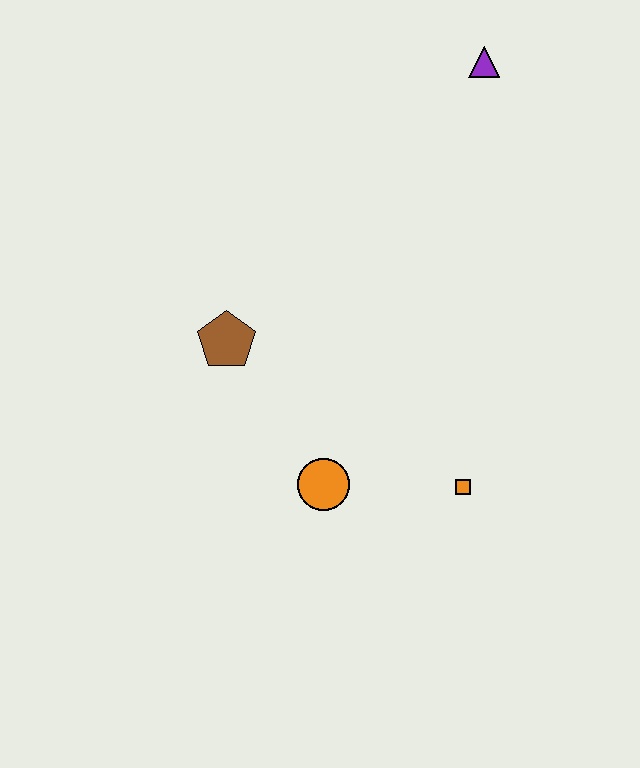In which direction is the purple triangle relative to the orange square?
The purple triangle is above the orange square.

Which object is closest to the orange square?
The orange circle is closest to the orange square.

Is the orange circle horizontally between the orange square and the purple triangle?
No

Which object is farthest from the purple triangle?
The orange circle is farthest from the purple triangle.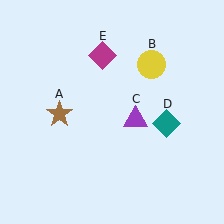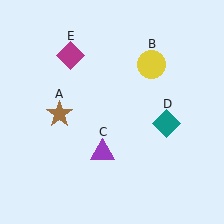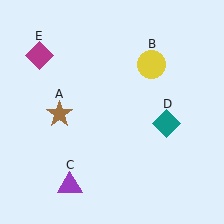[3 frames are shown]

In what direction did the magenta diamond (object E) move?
The magenta diamond (object E) moved left.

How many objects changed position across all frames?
2 objects changed position: purple triangle (object C), magenta diamond (object E).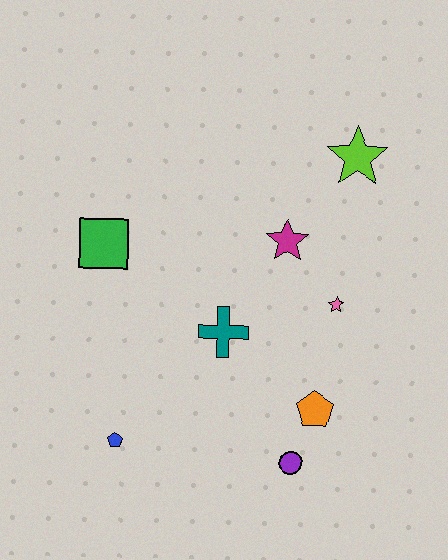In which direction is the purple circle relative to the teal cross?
The purple circle is below the teal cross.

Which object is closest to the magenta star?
The pink star is closest to the magenta star.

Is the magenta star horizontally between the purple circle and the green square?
Yes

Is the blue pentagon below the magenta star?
Yes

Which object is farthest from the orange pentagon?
The green square is farthest from the orange pentagon.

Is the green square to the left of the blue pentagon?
Yes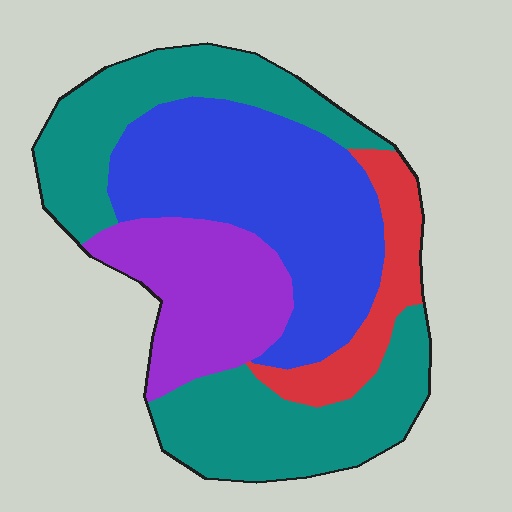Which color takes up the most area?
Teal, at roughly 40%.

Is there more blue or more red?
Blue.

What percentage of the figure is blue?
Blue covers 32% of the figure.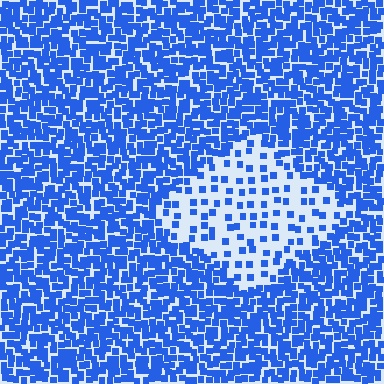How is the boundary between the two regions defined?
The boundary is defined by a change in element density (approximately 3.0x ratio). All elements are the same color, size, and shape.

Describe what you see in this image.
The image contains small blue elements arranged at two different densities. A diamond-shaped region is visible where the elements are less densely packed than the surrounding area.